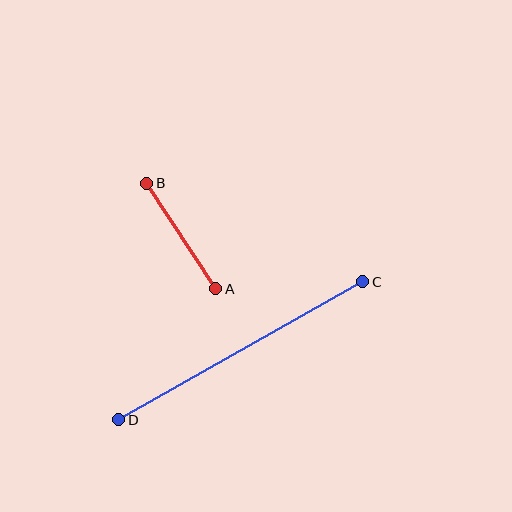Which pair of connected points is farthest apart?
Points C and D are farthest apart.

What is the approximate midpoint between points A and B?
The midpoint is at approximately (181, 236) pixels.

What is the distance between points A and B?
The distance is approximately 126 pixels.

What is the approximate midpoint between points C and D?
The midpoint is at approximately (241, 351) pixels.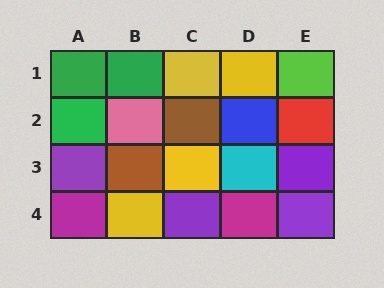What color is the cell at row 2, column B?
Pink.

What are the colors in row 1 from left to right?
Green, green, yellow, yellow, lime.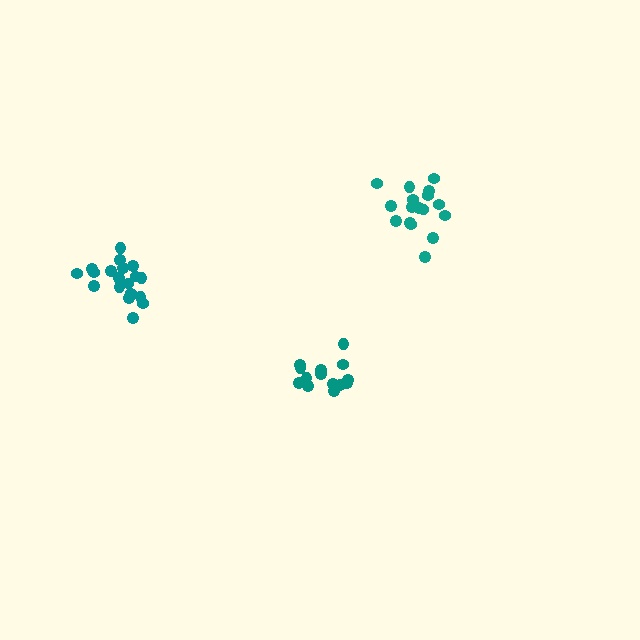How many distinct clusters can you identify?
There are 3 distinct clusters.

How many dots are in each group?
Group 1: 19 dots, Group 2: 14 dots, Group 3: 17 dots (50 total).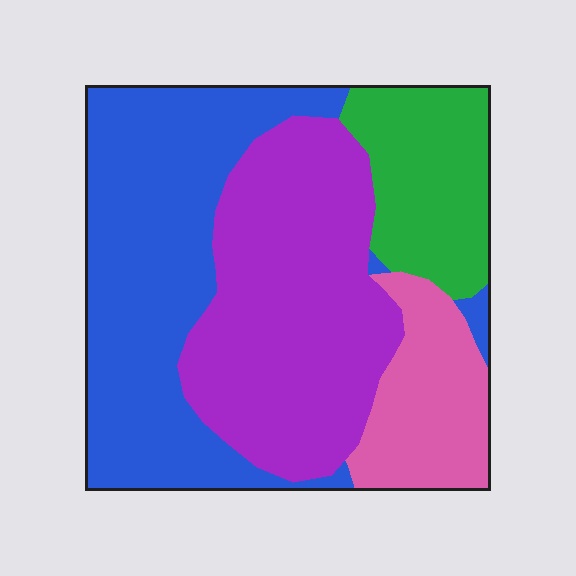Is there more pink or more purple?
Purple.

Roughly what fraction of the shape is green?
Green covers about 15% of the shape.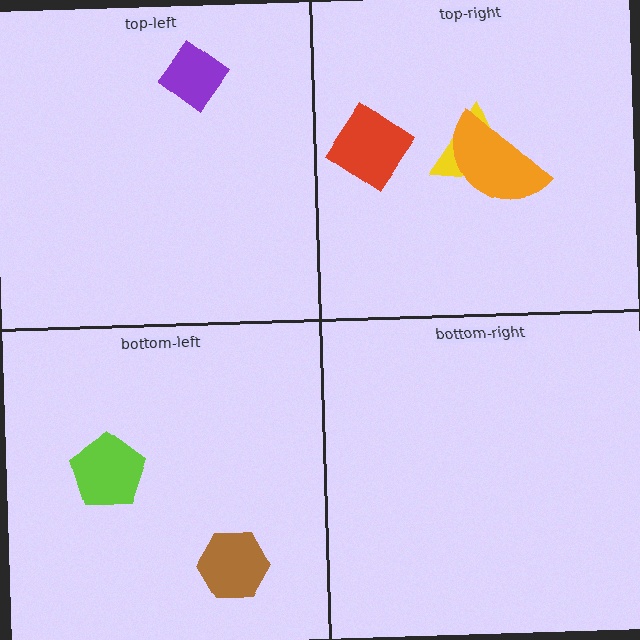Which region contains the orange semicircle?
The top-right region.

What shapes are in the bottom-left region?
The brown hexagon, the lime pentagon.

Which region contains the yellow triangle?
The top-right region.